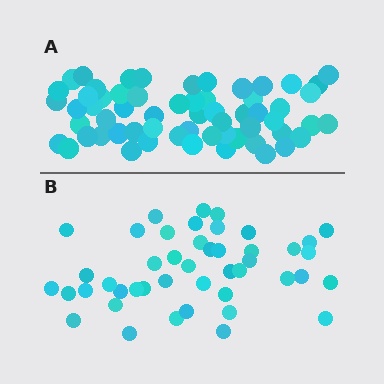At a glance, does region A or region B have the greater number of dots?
Region A (the top region) has more dots.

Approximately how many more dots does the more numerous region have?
Region A has approximately 15 more dots than region B.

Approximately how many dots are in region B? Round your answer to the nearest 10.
About 40 dots. (The exact count is 45, which rounds to 40.)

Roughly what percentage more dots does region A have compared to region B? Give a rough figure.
About 35% more.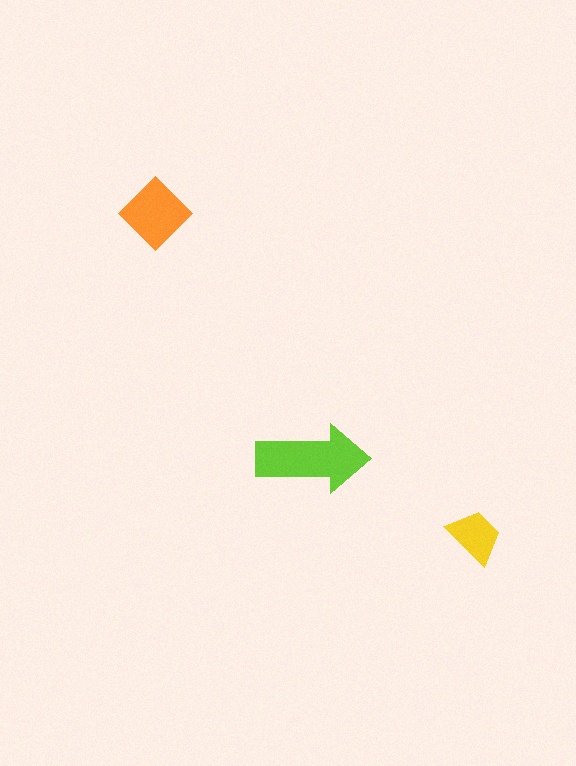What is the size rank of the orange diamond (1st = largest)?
2nd.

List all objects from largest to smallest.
The lime arrow, the orange diamond, the yellow trapezoid.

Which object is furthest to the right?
The yellow trapezoid is rightmost.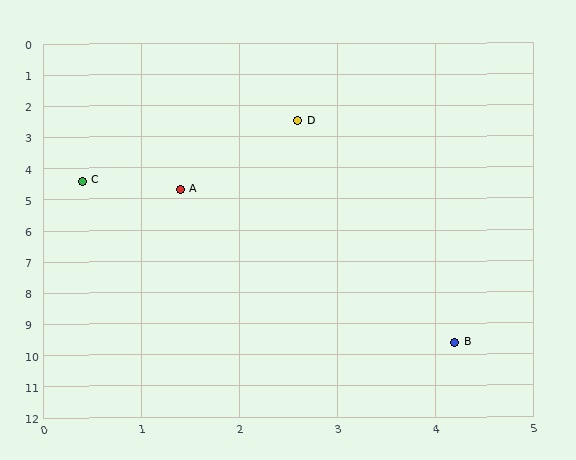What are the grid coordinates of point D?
Point D is at approximately (2.6, 2.5).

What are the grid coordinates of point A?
Point A is at approximately (1.4, 4.7).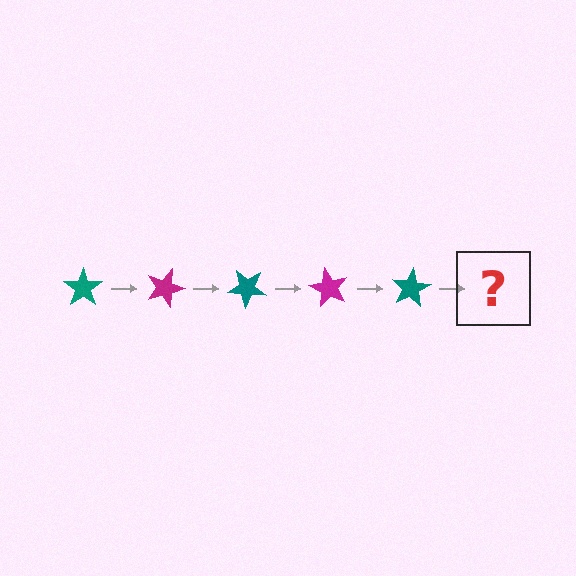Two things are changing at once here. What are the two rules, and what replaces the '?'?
The two rules are that it rotates 20 degrees each step and the color cycles through teal and magenta. The '?' should be a magenta star, rotated 100 degrees from the start.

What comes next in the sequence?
The next element should be a magenta star, rotated 100 degrees from the start.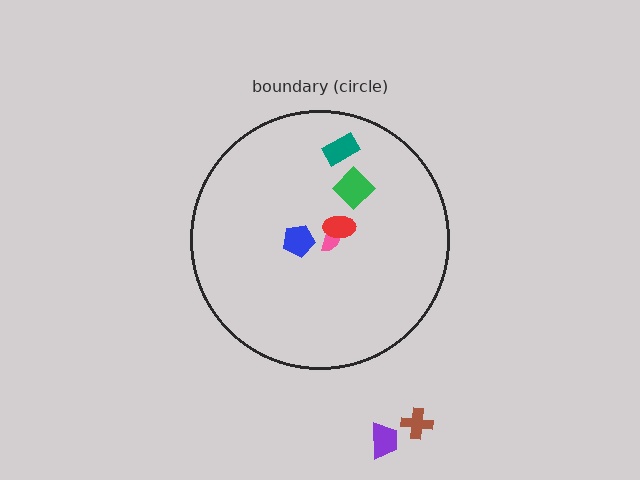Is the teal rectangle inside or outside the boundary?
Inside.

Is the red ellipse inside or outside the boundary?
Inside.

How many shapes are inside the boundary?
5 inside, 2 outside.